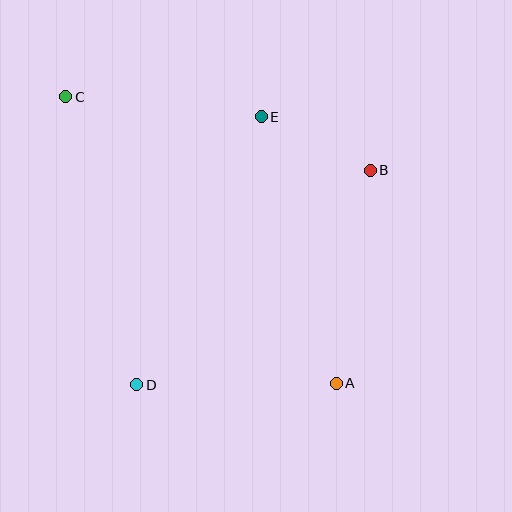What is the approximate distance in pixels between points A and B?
The distance between A and B is approximately 216 pixels.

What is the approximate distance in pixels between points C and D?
The distance between C and D is approximately 297 pixels.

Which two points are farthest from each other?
Points A and C are farthest from each other.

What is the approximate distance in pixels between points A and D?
The distance between A and D is approximately 199 pixels.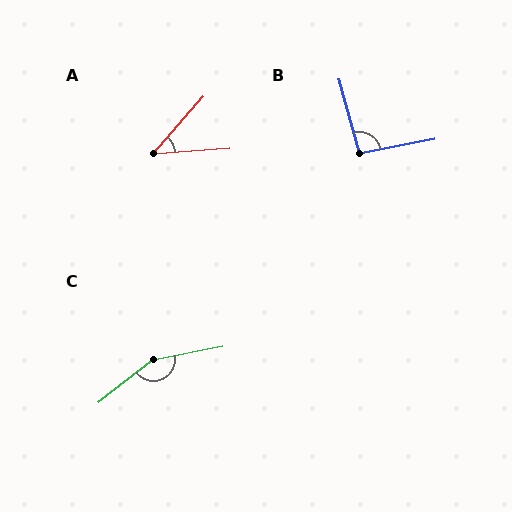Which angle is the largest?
C, at approximately 152 degrees.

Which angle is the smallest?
A, at approximately 45 degrees.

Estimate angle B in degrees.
Approximately 94 degrees.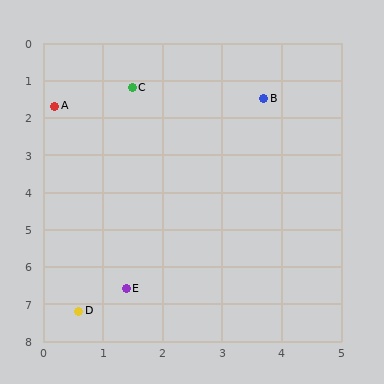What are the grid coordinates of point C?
Point C is at approximately (1.5, 1.2).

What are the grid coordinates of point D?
Point D is at approximately (0.6, 7.2).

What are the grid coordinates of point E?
Point E is at approximately (1.4, 6.6).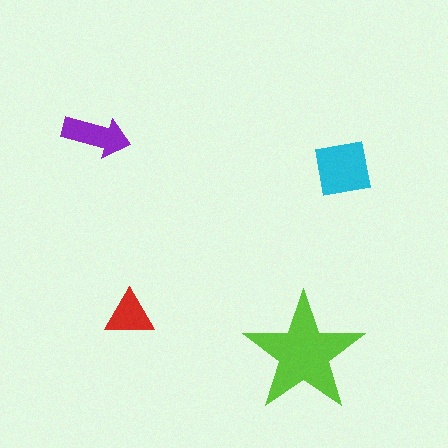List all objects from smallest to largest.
The red triangle, the purple arrow, the cyan square, the lime star.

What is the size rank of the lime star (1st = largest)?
1st.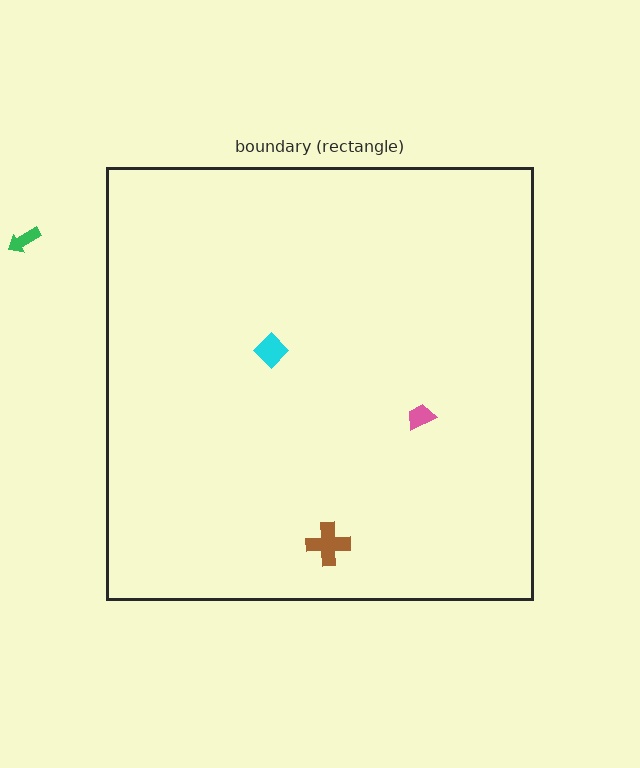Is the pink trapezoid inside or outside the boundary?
Inside.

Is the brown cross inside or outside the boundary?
Inside.